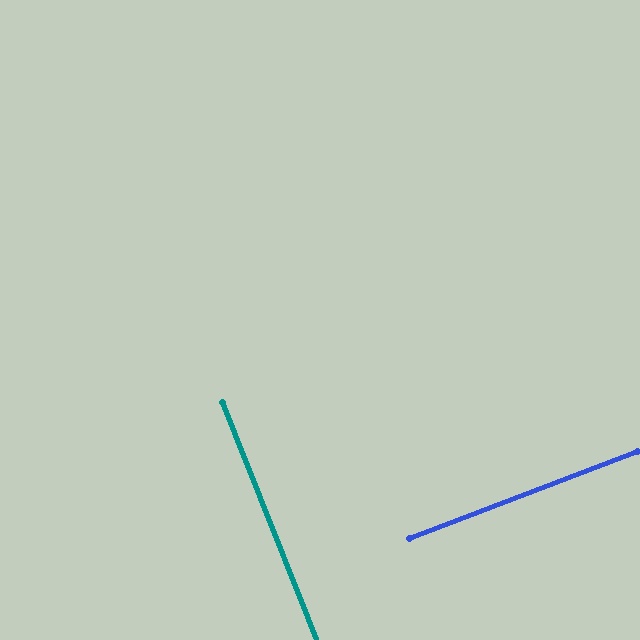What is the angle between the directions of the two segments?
Approximately 89 degrees.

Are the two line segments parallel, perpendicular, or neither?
Perpendicular — they meet at approximately 89°.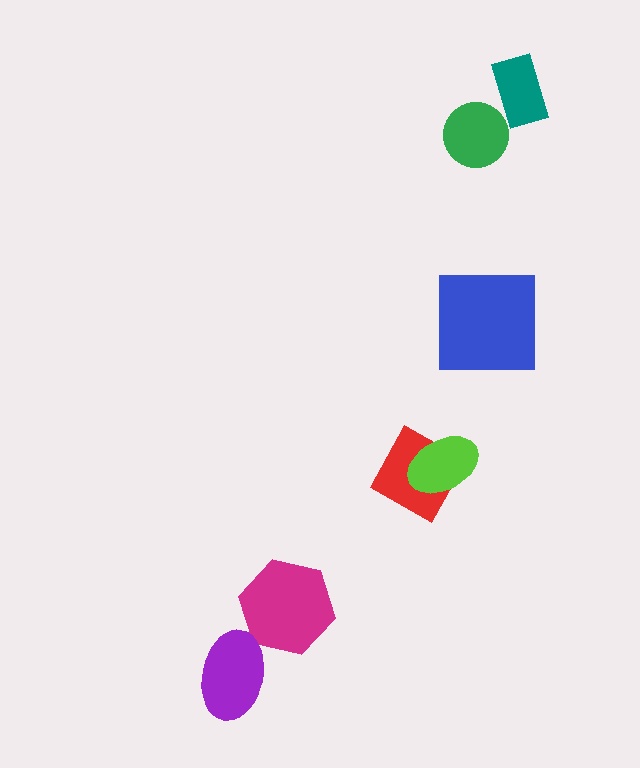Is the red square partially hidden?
Yes, it is partially covered by another shape.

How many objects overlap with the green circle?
0 objects overlap with the green circle.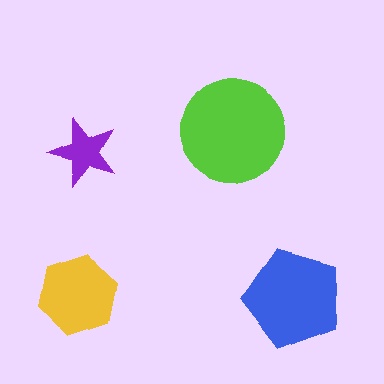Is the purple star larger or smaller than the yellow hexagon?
Smaller.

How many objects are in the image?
There are 4 objects in the image.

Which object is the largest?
The lime circle.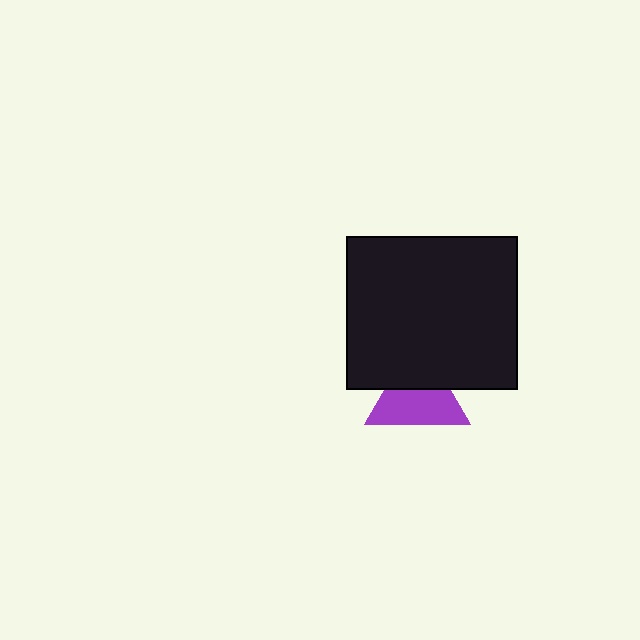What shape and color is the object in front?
The object in front is a black rectangle.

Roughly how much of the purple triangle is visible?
About half of it is visible (roughly 62%).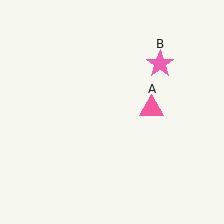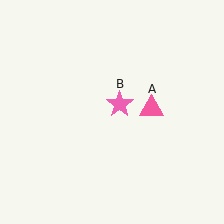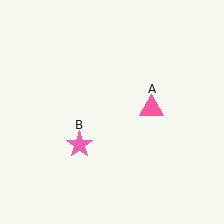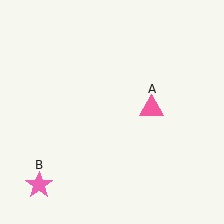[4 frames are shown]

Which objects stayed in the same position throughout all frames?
Pink triangle (object A) remained stationary.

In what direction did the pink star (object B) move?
The pink star (object B) moved down and to the left.